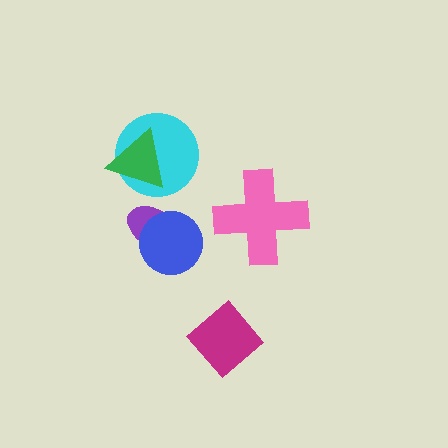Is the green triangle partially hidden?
No, no other shape covers it.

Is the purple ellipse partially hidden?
Yes, it is partially covered by another shape.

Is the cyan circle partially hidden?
Yes, it is partially covered by another shape.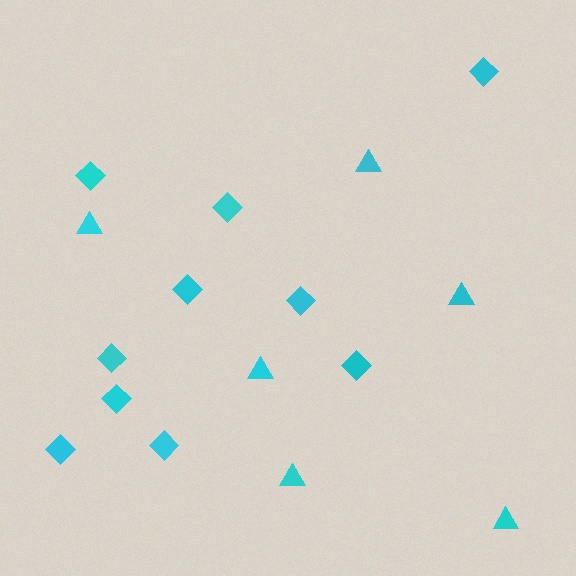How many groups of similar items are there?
There are 2 groups: one group of triangles (6) and one group of diamonds (10).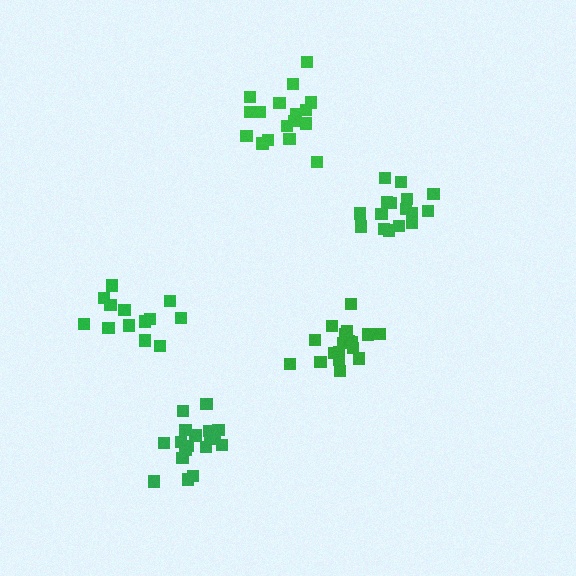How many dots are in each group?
Group 1: 16 dots, Group 2: 18 dots, Group 3: 13 dots, Group 4: 17 dots, Group 5: 19 dots (83 total).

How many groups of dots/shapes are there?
There are 5 groups.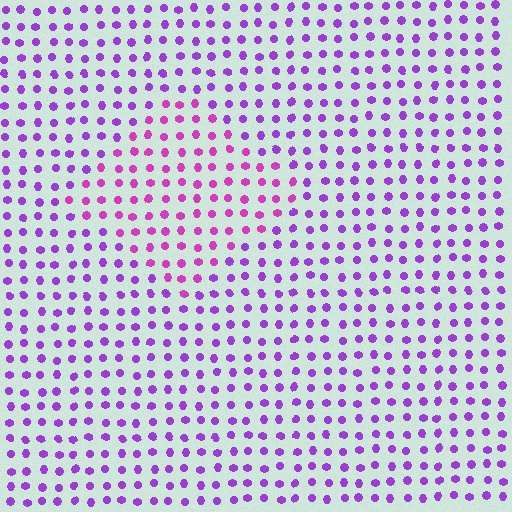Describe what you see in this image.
The image is filled with small purple elements in a uniform arrangement. A diamond-shaped region is visible where the elements are tinted to a slightly different hue, forming a subtle color boundary.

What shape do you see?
I see a diamond.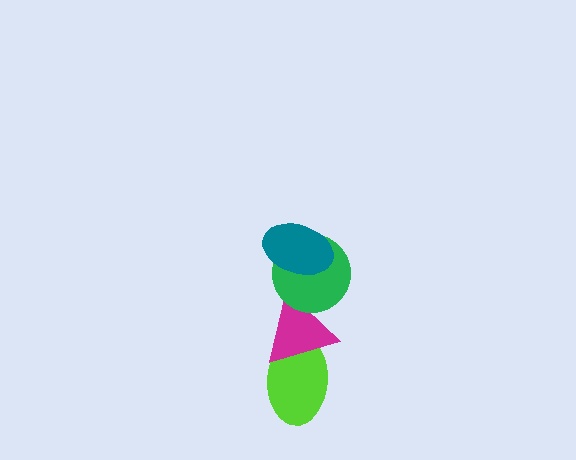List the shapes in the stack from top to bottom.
From top to bottom: the teal ellipse, the green circle, the magenta triangle, the lime ellipse.